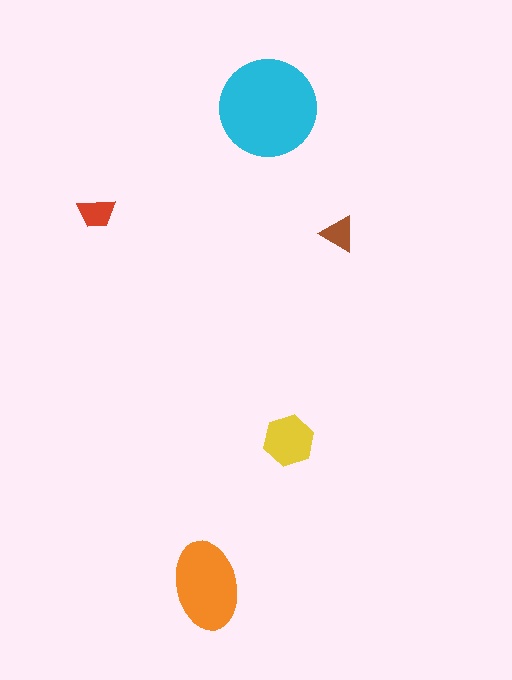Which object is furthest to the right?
The brown triangle is rightmost.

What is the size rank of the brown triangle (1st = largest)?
5th.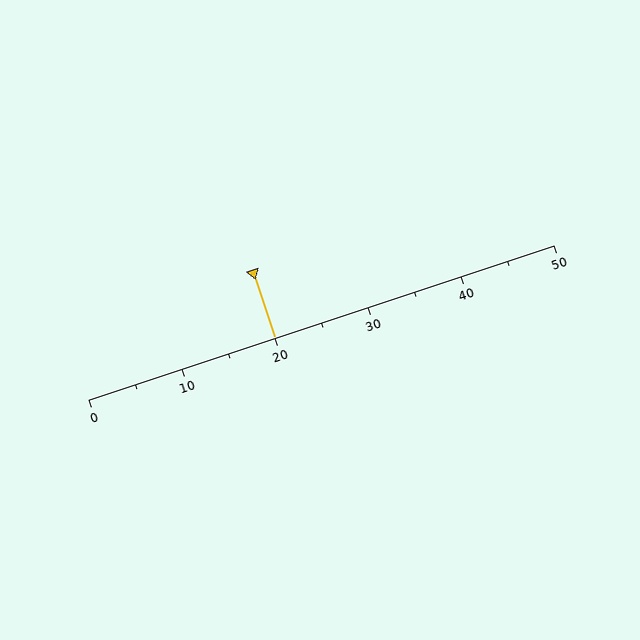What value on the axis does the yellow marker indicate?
The marker indicates approximately 20.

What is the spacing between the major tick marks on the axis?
The major ticks are spaced 10 apart.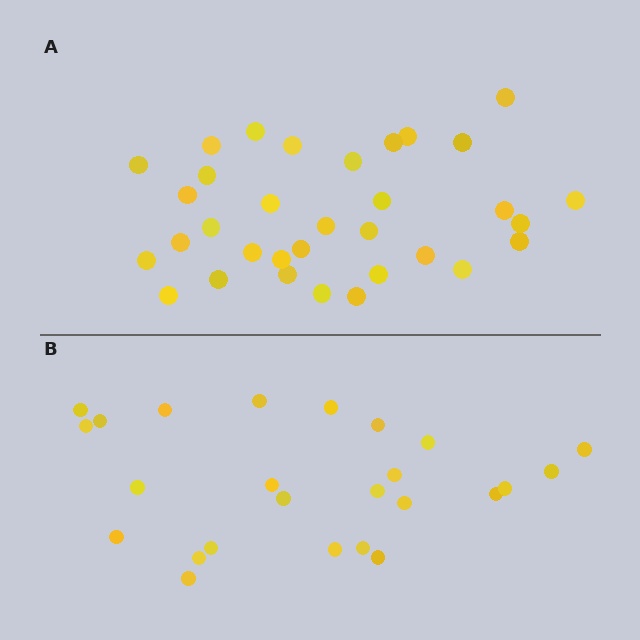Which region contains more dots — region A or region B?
Region A (the top region) has more dots.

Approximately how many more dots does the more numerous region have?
Region A has roughly 8 or so more dots than region B.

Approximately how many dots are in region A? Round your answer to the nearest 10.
About 30 dots. (The exact count is 33, which rounds to 30.)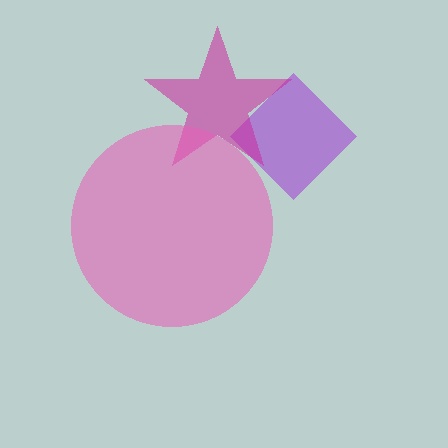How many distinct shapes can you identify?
There are 3 distinct shapes: a purple diamond, a magenta star, a pink circle.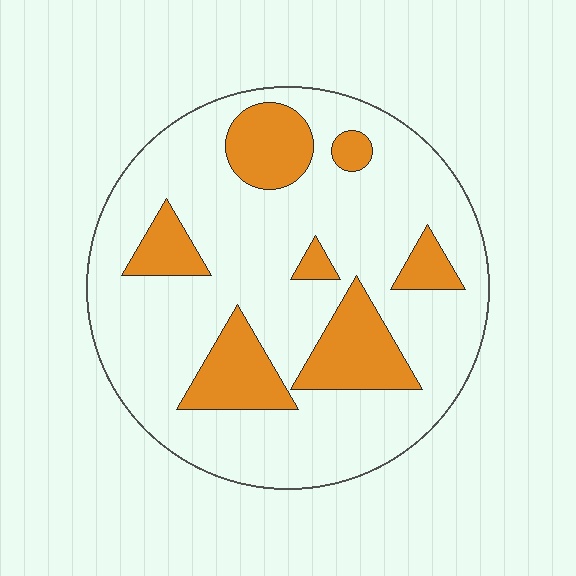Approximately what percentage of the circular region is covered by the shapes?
Approximately 25%.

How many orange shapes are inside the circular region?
7.